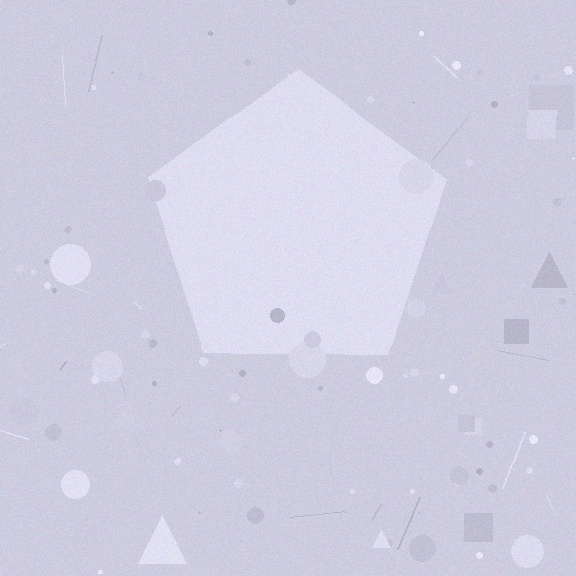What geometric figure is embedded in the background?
A pentagon is embedded in the background.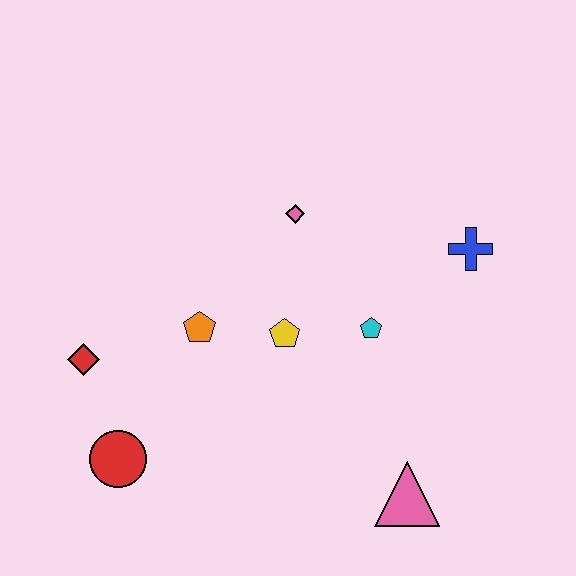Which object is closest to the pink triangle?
The cyan pentagon is closest to the pink triangle.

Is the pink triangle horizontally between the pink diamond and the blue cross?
Yes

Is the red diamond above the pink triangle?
Yes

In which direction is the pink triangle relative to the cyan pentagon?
The pink triangle is below the cyan pentagon.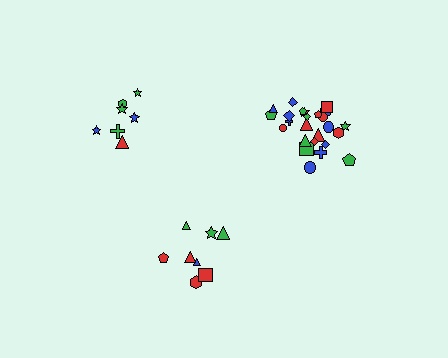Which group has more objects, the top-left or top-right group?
The top-right group.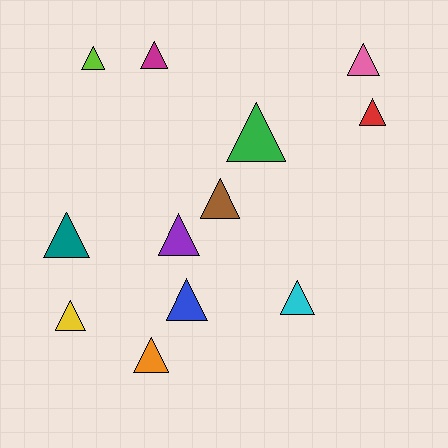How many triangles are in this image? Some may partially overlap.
There are 12 triangles.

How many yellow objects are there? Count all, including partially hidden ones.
There is 1 yellow object.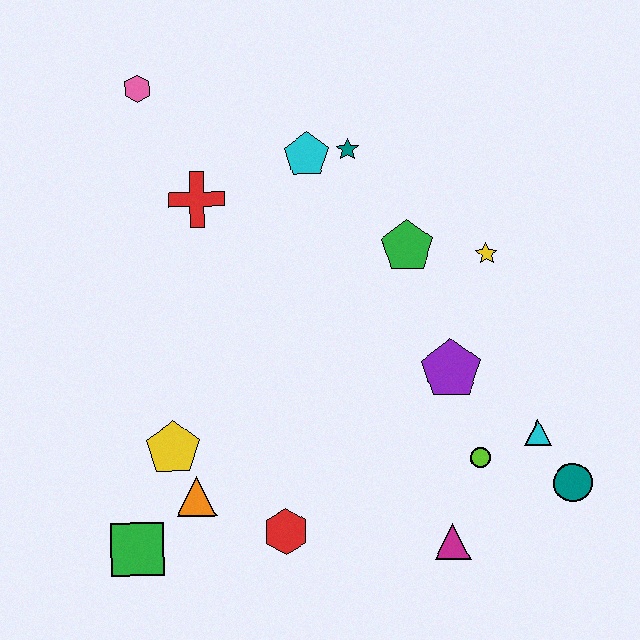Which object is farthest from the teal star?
The green square is farthest from the teal star.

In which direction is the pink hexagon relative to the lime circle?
The pink hexagon is above the lime circle.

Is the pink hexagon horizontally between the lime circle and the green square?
Yes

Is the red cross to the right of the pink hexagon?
Yes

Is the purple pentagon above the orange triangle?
Yes